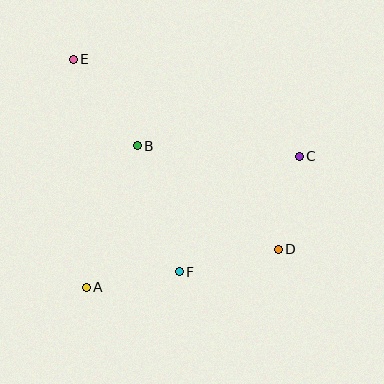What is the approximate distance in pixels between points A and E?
The distance between A and E is approximately 228 pixels.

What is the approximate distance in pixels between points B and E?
The distance between B and E is approximately 108 pixels.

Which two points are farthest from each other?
Points D and E are farthest from each other.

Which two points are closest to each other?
Points A and F are closest to each other.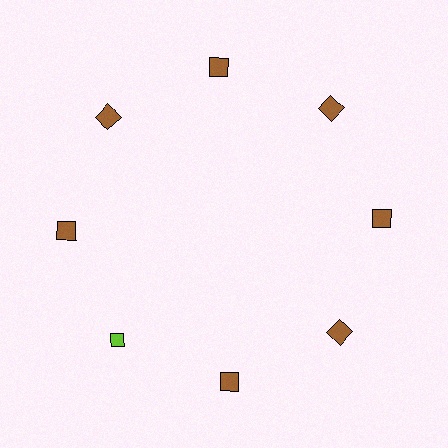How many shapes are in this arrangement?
There are 8 shapes arranged in a ring pattern.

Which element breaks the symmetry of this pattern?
The lime diamond at roughly the 8 o'clock position breaks the symmetry. All other shapes are brown squares.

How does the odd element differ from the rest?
It differs in both color (lime instead of brown) and shape (diamond instead of square).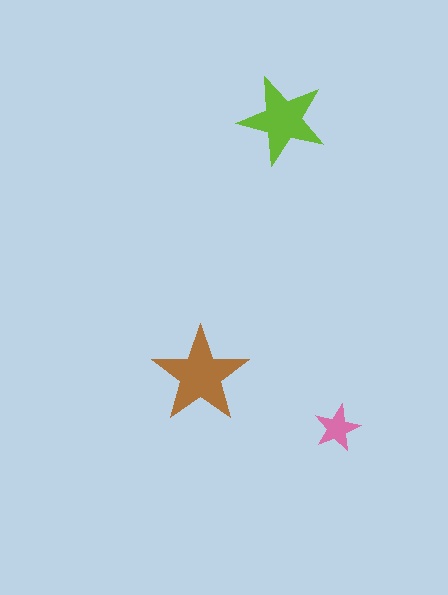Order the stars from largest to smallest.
the brown one, the lime one, the pink one.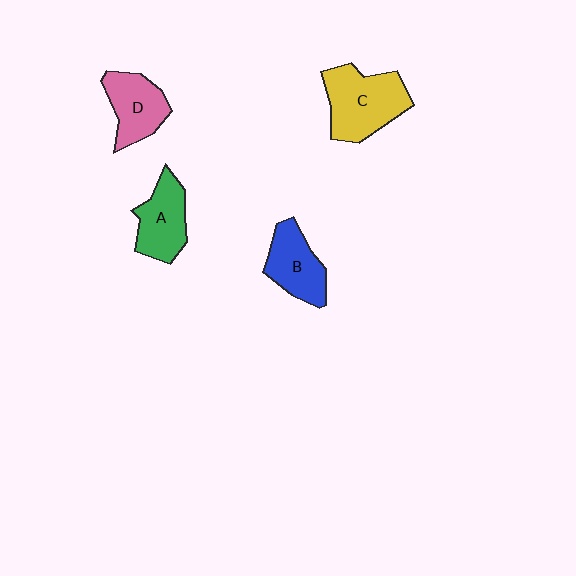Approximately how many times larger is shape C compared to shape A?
Approximately 1.4 times.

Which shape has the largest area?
Shape C (yellow).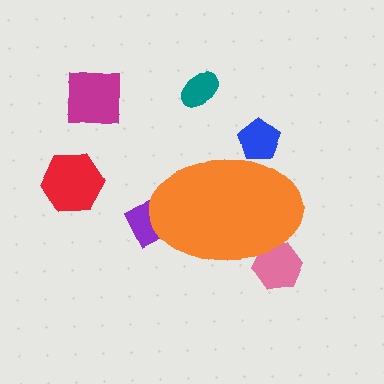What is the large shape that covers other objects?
An orange ellipse.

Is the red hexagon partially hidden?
No, the red hexagon is fully visible.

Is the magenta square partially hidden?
No, the magenta square is fully visible.